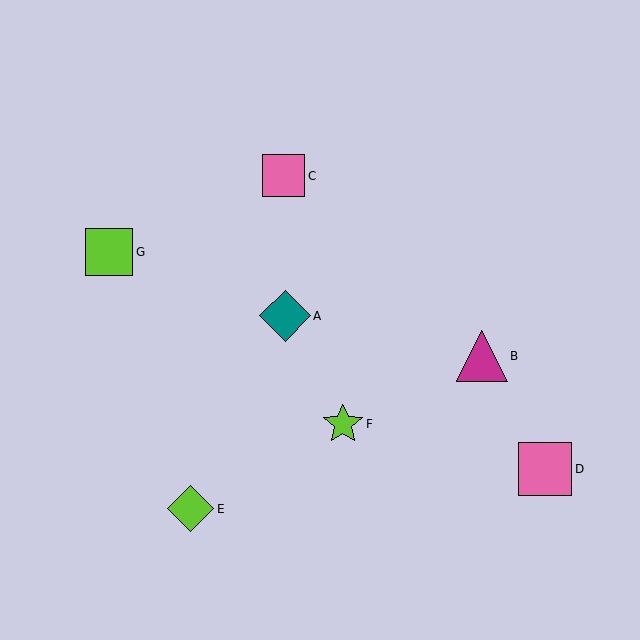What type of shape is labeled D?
Shape D is a pink square.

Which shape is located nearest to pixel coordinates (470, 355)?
The magenta triangle (labeled B) at (482, 356) is nearest to that location.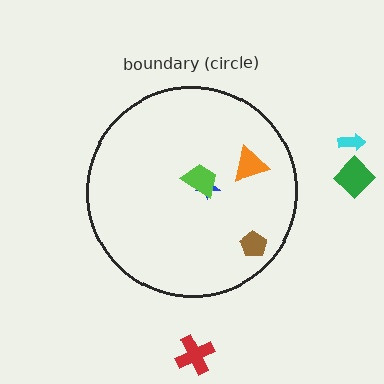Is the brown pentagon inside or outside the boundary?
Inside.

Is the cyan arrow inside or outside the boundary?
Outside.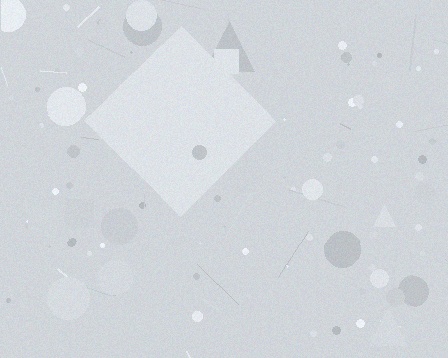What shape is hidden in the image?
A diamond is hidden in the image.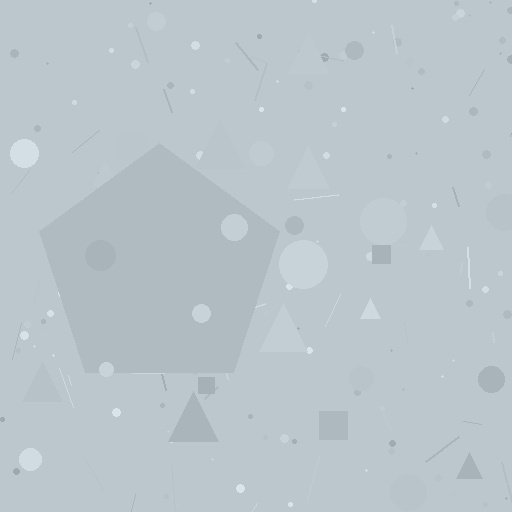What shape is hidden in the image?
A pentagon is hidden in the image.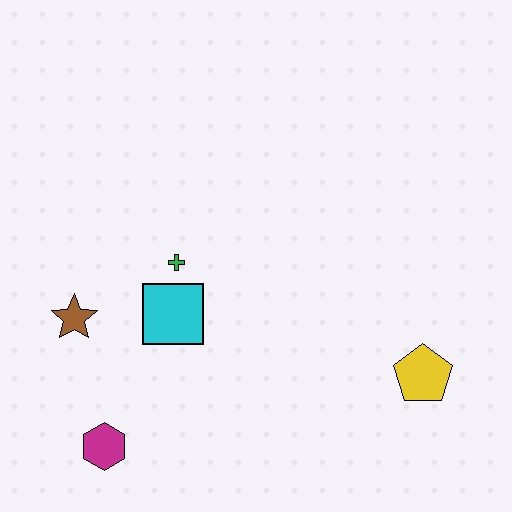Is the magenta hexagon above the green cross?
No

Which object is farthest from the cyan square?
The yellow pentagon is farthest from the cyan square.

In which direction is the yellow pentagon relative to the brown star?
The yellow pentagon is to the right of the brown star.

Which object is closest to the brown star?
The cyan square is closest to the brown star.